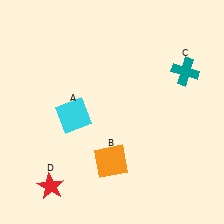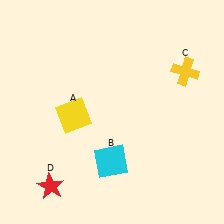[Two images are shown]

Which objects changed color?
A changed from cyan to yellow. B changed from orange to cyan. C changed from teal to yellow.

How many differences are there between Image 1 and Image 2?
There are 3 differences between the two images.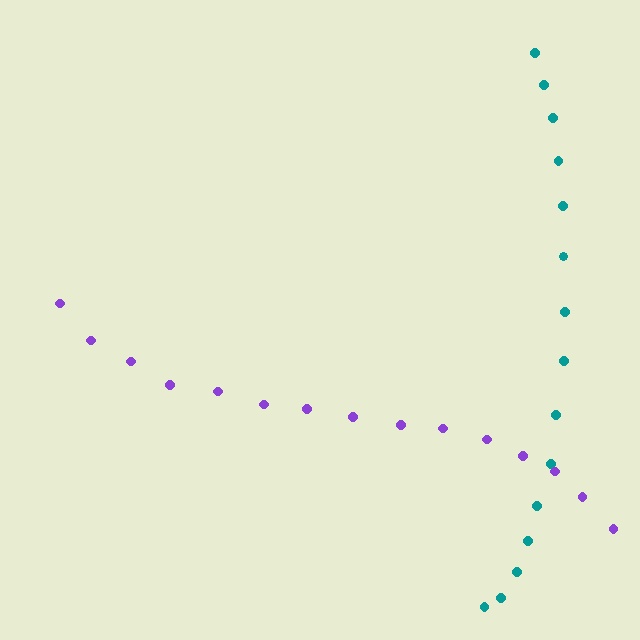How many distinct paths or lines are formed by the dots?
There are 2 distinct paths.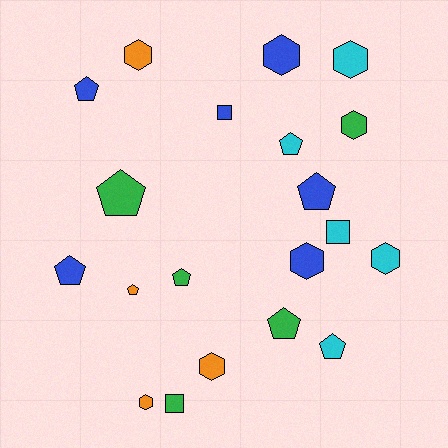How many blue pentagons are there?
There are 3 blue pentagons.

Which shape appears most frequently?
Pentagon, with 9 objects.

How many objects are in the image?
There are 20 objects.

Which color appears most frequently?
Blue, with 6 objects.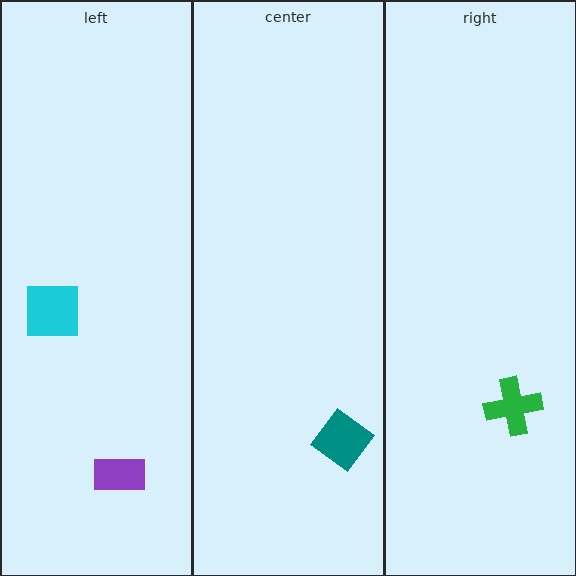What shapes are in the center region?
The teal diamond.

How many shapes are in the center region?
1.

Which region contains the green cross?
The right region.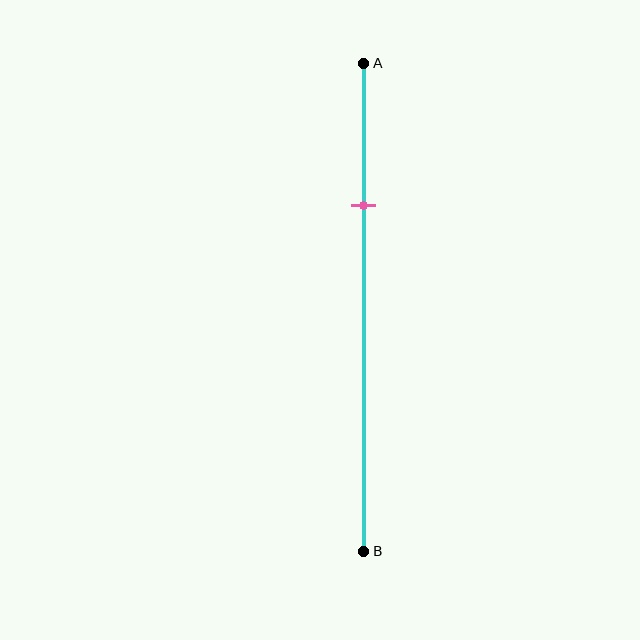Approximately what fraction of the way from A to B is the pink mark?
The pink mark is approximately 30% of the way from A to B.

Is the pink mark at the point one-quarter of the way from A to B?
No, the mark is at about 30% from A, not at the 25% one-quarter point.